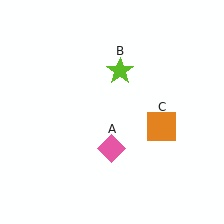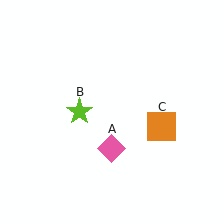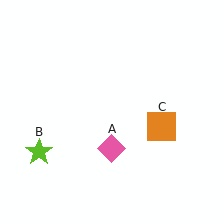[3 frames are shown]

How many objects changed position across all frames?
1 object changed position: lime star (object B).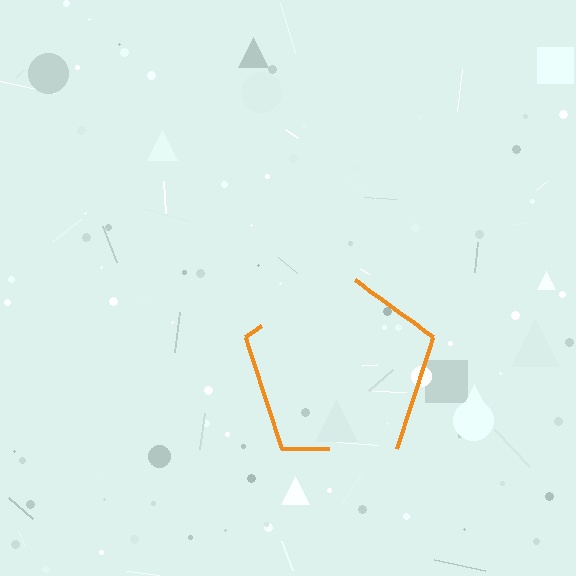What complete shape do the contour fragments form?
The contour fragments form a pentagon.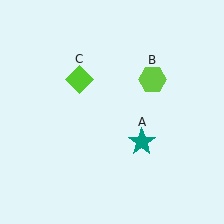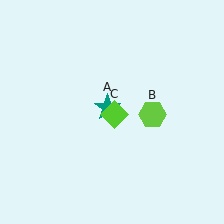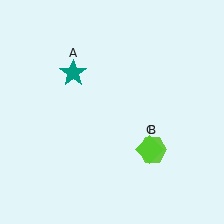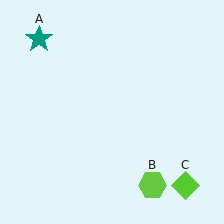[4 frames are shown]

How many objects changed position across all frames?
3 objects changed position: teal star (object A), lime hexagon (object B), lime diamond (object C).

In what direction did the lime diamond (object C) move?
The lime diamond (object C) moved down and to the right.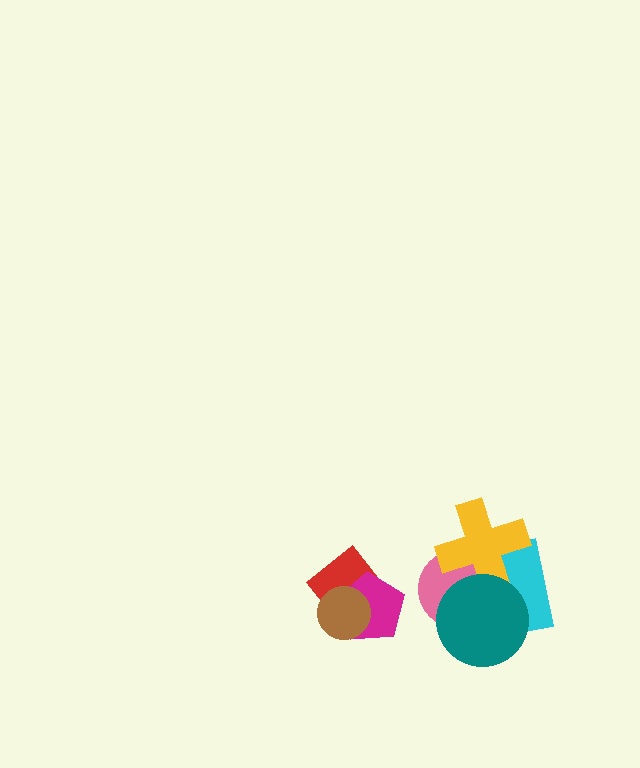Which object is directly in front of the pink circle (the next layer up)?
The yellow cross is directly in front of the pink circle.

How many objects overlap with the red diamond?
2 objects overlap with the red diamond.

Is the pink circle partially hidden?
Yes, it is partially covered by another shape.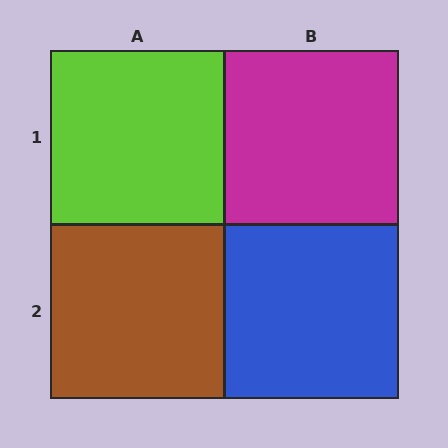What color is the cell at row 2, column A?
Brown.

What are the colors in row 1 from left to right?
Lime, magenta.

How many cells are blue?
1 cell is blue.